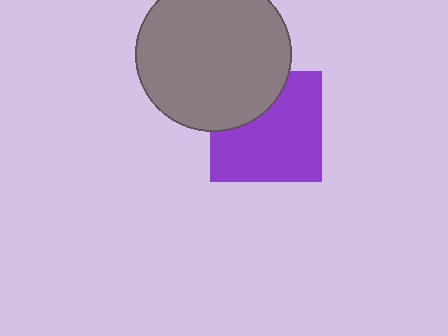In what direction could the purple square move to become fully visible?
The purple square could move down. That would shift it out from behind the gray circle entirely.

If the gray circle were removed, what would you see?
You would see the complete purple square.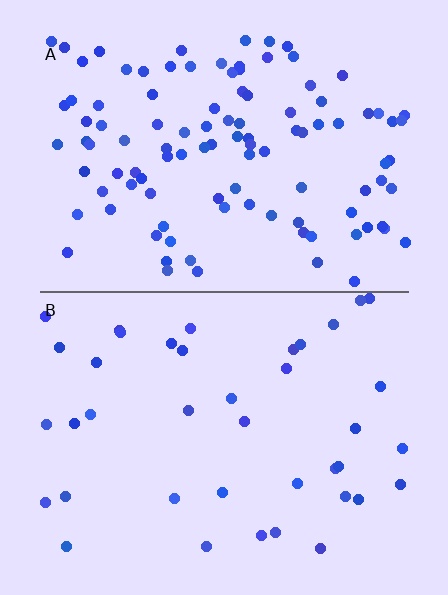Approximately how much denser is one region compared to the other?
Approximately 2.7× — region A over region B.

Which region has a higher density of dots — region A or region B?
A (the top).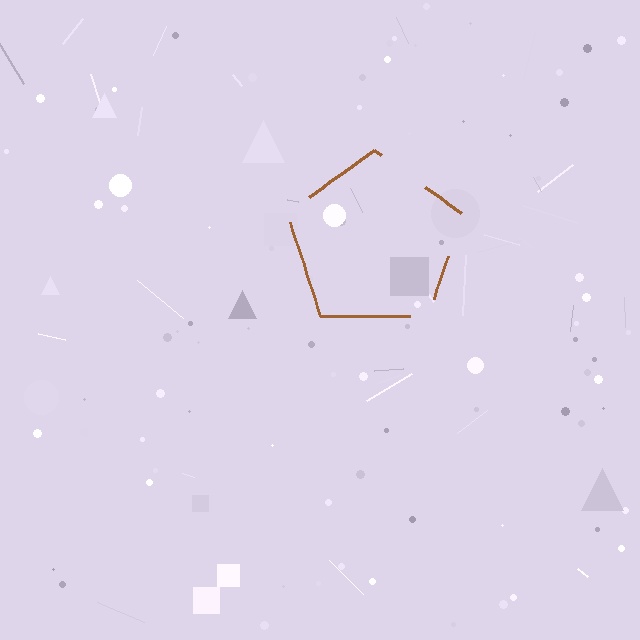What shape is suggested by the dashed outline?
The dashed outline suggests a pentagon.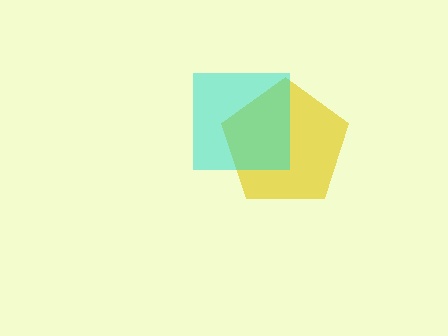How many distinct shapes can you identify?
There are 2 distinct shapes: a yellow pentagon, a cyan square.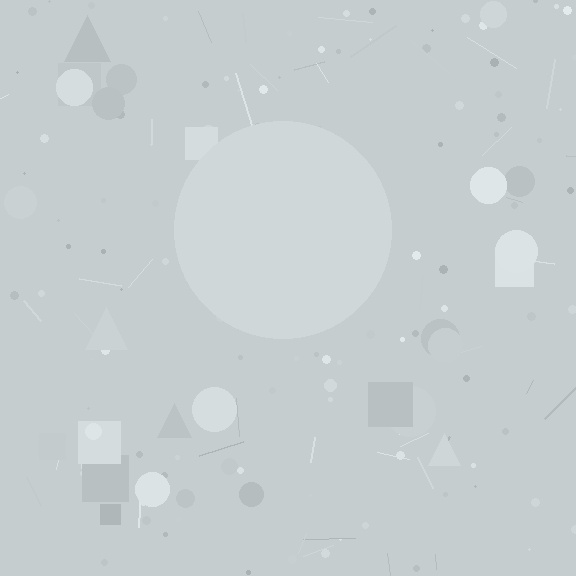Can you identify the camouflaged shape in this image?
The camouflaged shape is a circle.